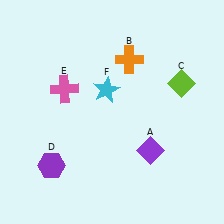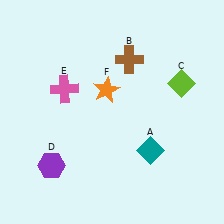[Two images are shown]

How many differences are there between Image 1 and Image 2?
There are 3 differences between the two images.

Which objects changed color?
A changed from purple to teal. B changed from orange to brown. F changed from cyan to orange.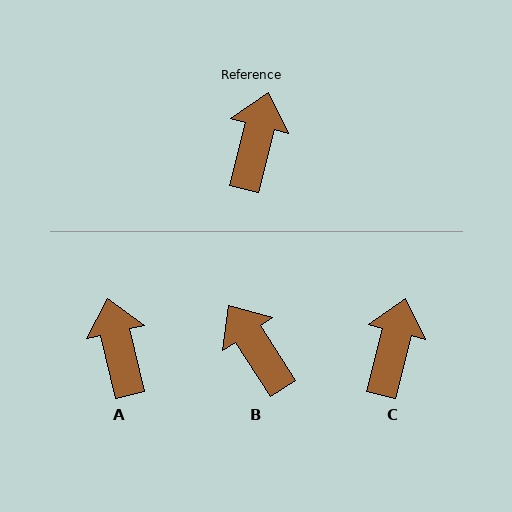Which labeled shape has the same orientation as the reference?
C.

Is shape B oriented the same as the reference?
No, it is off by about 48 degrees.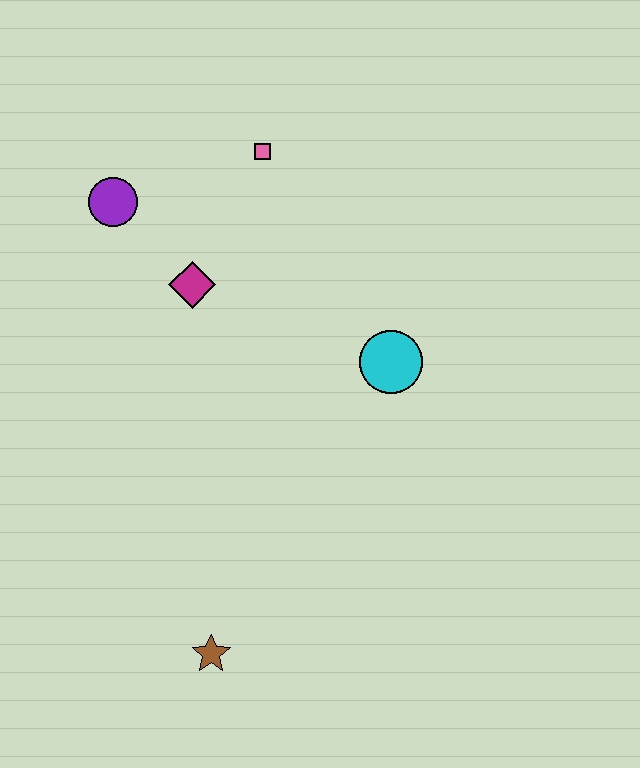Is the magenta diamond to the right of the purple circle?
Yes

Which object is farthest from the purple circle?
The brown star is farthest from the purple circle.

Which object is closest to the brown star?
The cyan circle is closest to the brown star.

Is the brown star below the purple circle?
Yes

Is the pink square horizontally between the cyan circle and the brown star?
Yes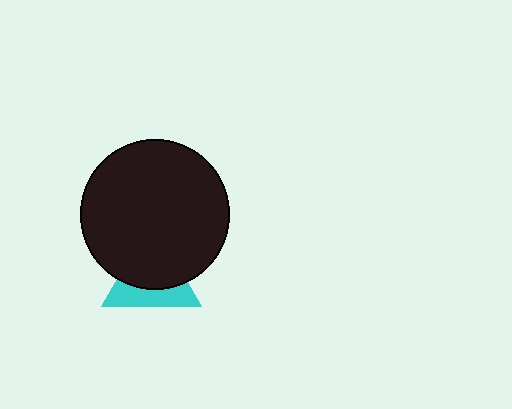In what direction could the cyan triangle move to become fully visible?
The cyan triangle could move down. That would shift it out from behind the black circle entirely.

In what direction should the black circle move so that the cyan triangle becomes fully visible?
The black circle should move up. That is the shortest direction to clear the overlap and leave the cyan triangle fully visible.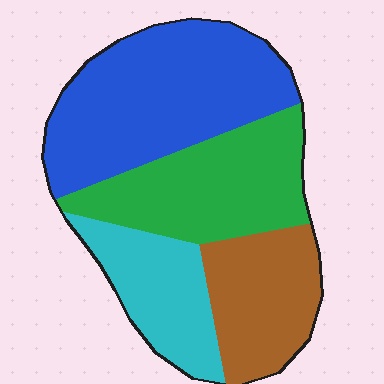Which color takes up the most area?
Blue, at roughly 35%.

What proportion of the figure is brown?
Brown covers 19% of the figure.